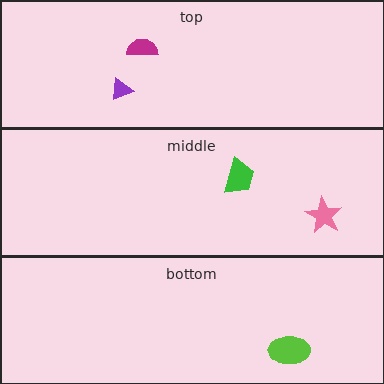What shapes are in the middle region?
The green trapezoid, the pink star.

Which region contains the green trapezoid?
The middle region.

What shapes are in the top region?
The purple triangle, the magenta semicircle.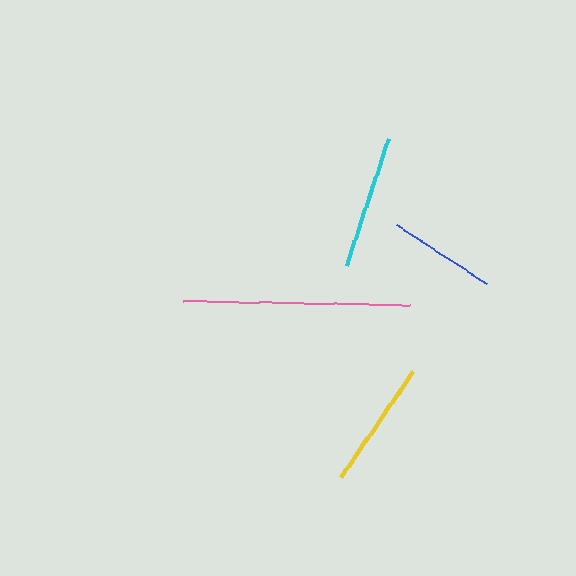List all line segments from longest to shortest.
From longest to shortest: pink, cyan, yellow, blue.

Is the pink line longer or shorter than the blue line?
The pink line is longer than the blue line.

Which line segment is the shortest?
The blue line is the shortest at approximately 108 pixels.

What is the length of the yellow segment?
The yellow segment is approximately 129 pixels long.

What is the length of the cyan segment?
The cyan segment is approximately 133 pixels long.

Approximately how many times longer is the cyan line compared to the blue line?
The cyan line is approximately 1.2 times the length of the blue line.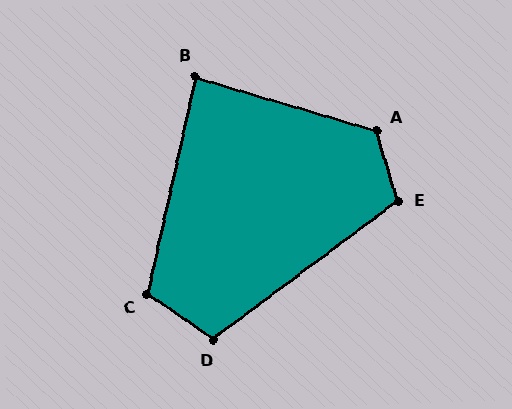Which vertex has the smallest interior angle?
B, at approximately 86 degrees.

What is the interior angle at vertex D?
Approximately 109 degrees (obtuse).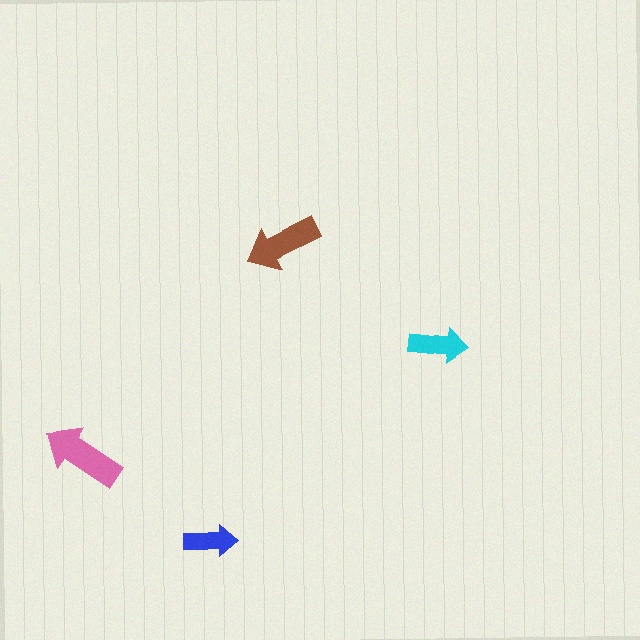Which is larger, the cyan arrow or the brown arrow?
The brown one.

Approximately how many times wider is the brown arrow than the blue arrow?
About 1.5 times wider.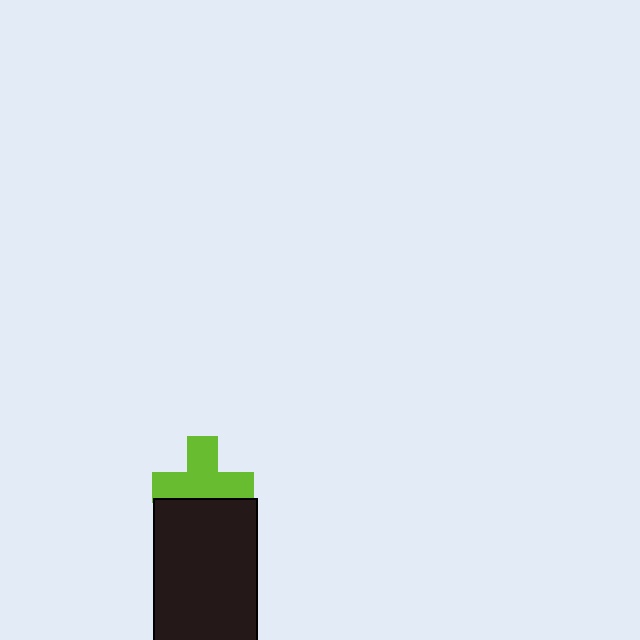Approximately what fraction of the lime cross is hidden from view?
Roughly 31% of the lime cross is hidden behind the black rectangle.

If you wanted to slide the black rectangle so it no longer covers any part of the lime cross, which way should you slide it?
Slide it down — that is the most direct way to separate the two shapes.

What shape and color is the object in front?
The object in front is a black rectangle.